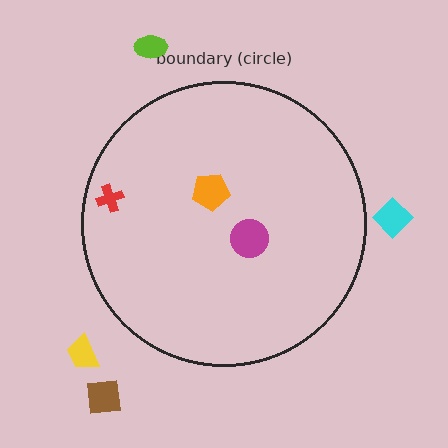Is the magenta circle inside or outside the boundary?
Inside.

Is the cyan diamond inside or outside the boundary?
Outside.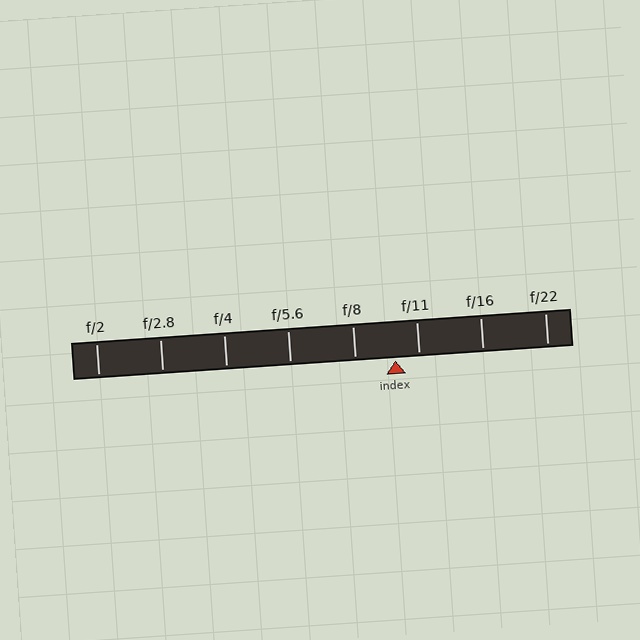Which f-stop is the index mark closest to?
The index mark is closest to f/11.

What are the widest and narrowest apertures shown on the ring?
The widest aperture shown is f/2 and the narrowest is f/22.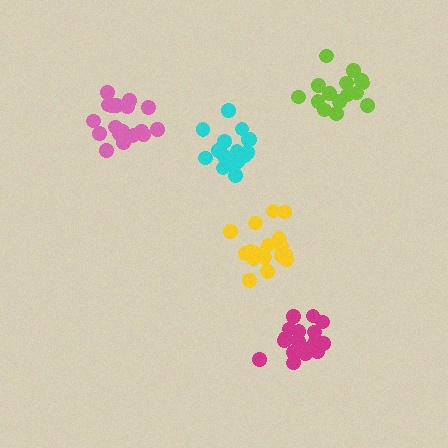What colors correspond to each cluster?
The clusters are colored: yellow, magenta, cyan, pink, lime.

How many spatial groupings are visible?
There are 5 spatial groupings.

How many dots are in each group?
Group 1: 20 dots, Group 2: 19 dots, Group 3: 17 dots, Group 4: 18 dots, Group 5: 15 dots (89 total).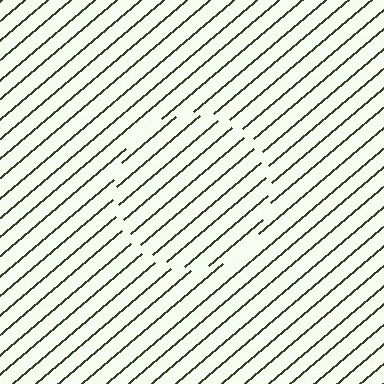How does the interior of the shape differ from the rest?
The interior of the shape contains the same grating, shifted by half a period — the contour is defined by the phase discontinuity where line-ends from the inner and outer gratings abut.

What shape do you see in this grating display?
An illusory circle. The interior of the shape contains the same grating, shifted by half a period — the contour is defined by the phase discontinuity where line-ends from the inner and outer gratings abut.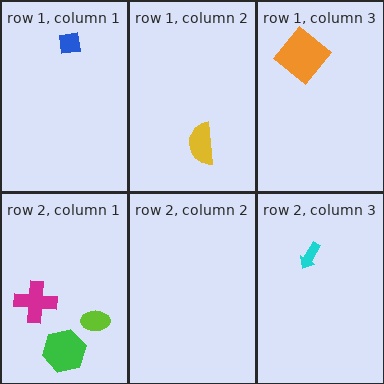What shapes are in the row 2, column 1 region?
The green hexagon, the magenta cross, the lime ellipse.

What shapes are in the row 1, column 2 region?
The yellow semicircle.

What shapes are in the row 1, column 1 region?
The blue square.